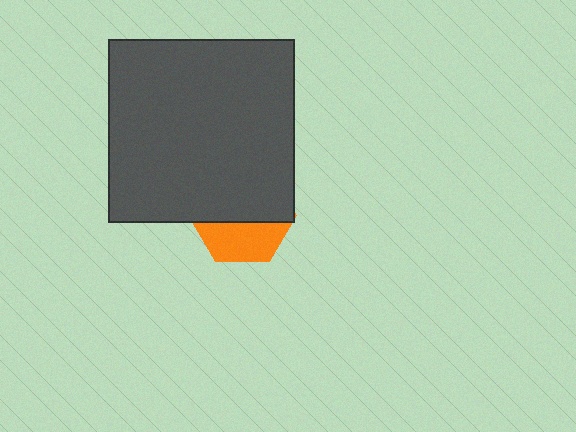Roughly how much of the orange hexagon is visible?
A small part of it is visible (roughly 38%).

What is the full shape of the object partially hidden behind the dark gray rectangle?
The partially hidden object is an orange hexagon.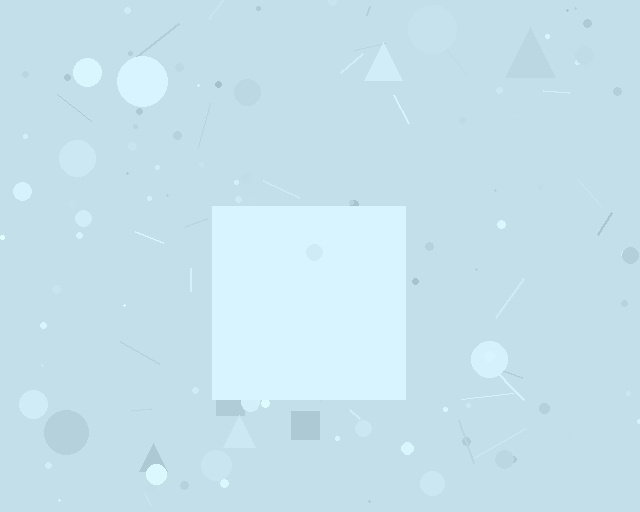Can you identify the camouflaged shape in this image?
The camouflaged shape is a square.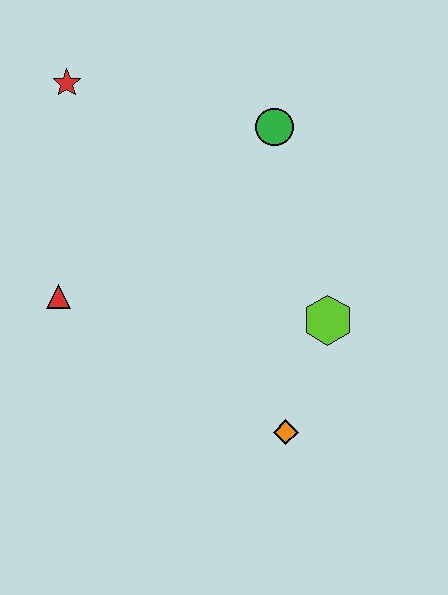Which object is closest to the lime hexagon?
The orange diamond is closest to the lime hexagon.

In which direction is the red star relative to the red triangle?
The red star is above the red triangle.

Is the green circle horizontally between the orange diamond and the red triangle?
Yes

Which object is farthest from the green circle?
The orange diamond is farthest from the green circle.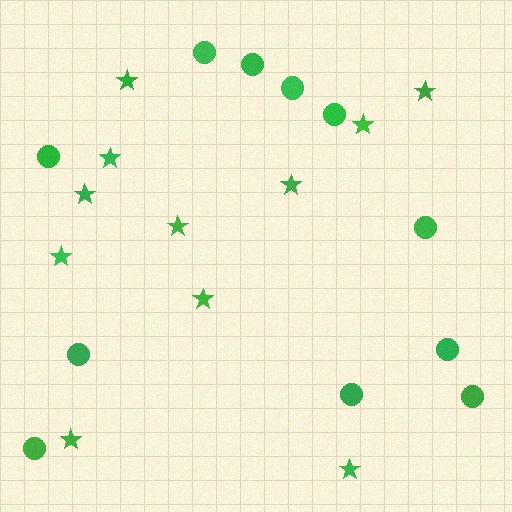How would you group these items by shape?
There are 2 groups: one group of stars (11) and one group of circles (11).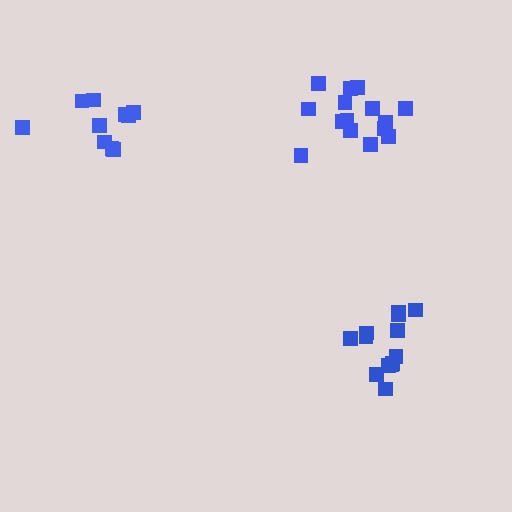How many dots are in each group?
Group 1: 13 dots, Group 2: 15 dots, Group 3: 10 dots (38 total).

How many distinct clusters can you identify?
There are 3 distinct clusters.